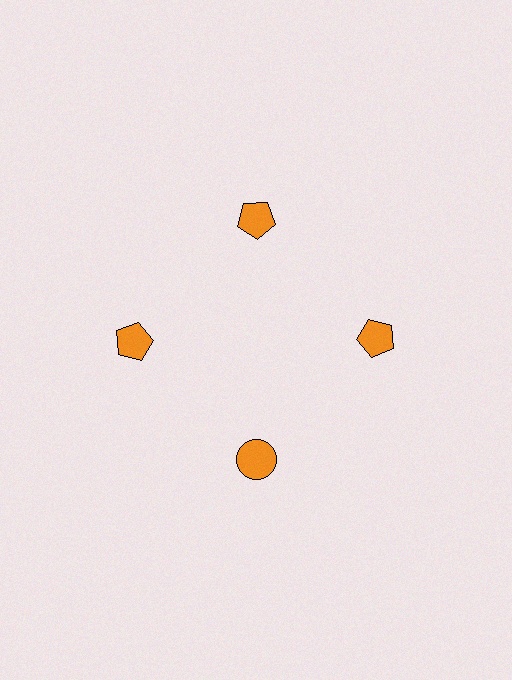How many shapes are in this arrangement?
There are 4 shapes arranged in a ring pattern.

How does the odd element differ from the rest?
It has a different shape: circle instead of pentagon.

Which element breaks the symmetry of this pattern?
The orange circle at roughly the 6 o'clock position breaks the symmetry. All other shapes are orange pentagons.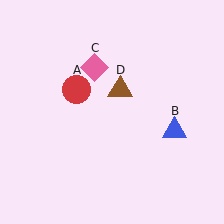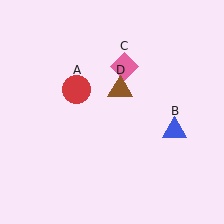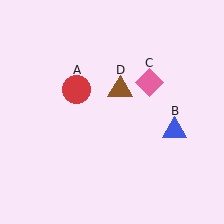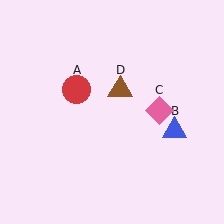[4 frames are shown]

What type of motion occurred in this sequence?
The pink diamond (object C) rotated clockwise around the center of the scene.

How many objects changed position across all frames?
1 object changed position: pink diamond (object C).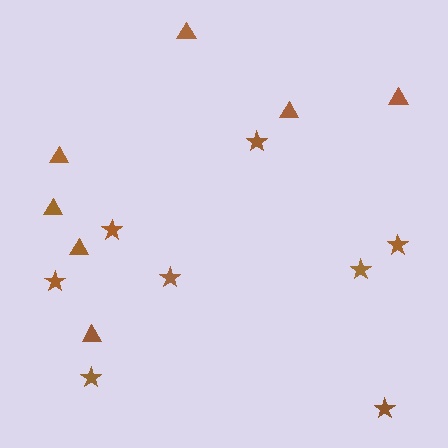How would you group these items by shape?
There are 2 groups: one group of stars (8) and one group of triangles (7).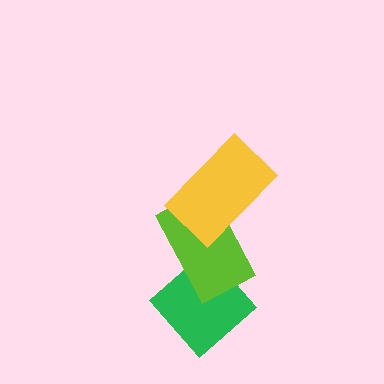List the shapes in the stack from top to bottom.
From top to bottom: the yellow rectangle, the lime rectangle, the green diamond.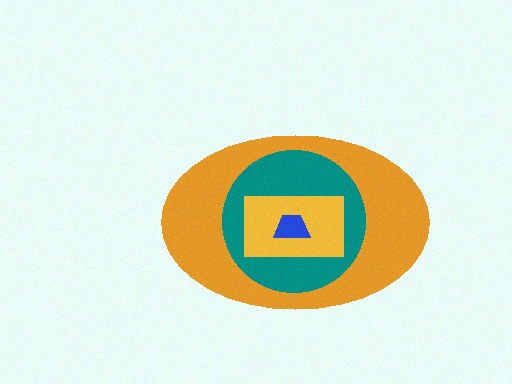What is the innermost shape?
The blue trapezoid.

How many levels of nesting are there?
4.